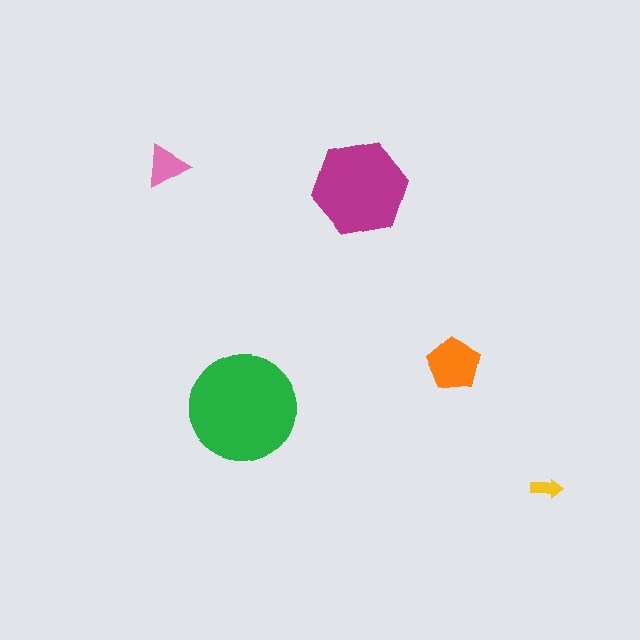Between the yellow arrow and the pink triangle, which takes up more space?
The pink triangle.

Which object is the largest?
The green circle.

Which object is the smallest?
The yellow arrow.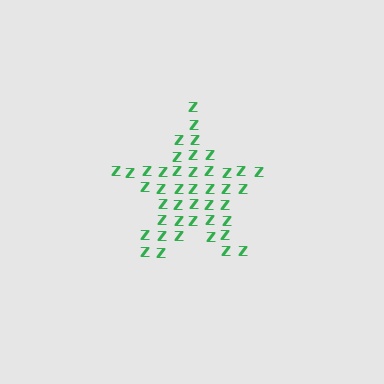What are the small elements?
The small elements are letter Z's.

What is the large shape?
The large shape is a star.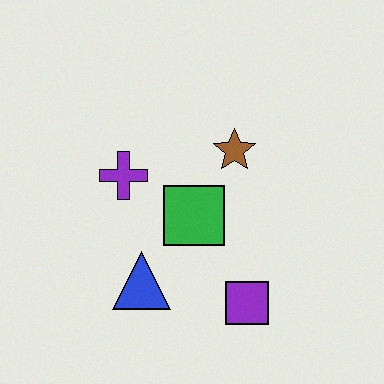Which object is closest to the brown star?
The green square is closest to the brown star.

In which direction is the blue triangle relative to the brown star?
The blue triangle is below the brown star.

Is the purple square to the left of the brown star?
No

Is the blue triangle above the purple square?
Yes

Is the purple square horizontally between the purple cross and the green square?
No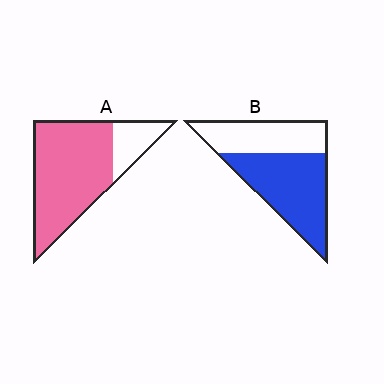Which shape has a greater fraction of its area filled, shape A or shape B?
Shape A.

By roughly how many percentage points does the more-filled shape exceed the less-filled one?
By roughly 20 percentage points (A over B).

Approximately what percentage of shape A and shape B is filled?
A is approximately 80% and B is approximately 60%.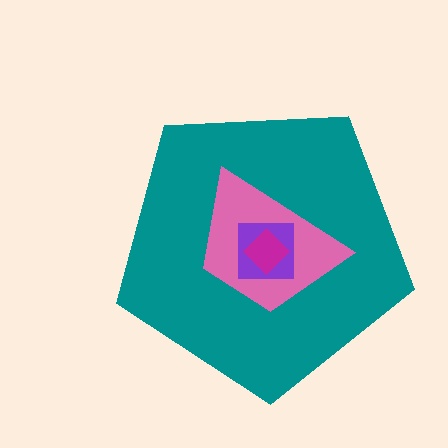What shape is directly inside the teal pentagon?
The pink trapezoid.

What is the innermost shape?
The magenta diamond.